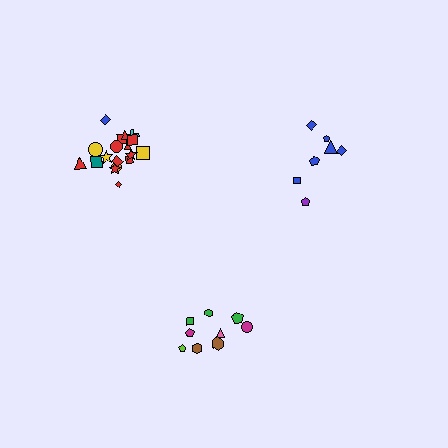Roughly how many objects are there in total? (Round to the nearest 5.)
Roughly 35 objects in total.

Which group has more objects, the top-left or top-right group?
The top-left group.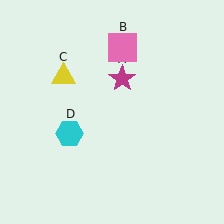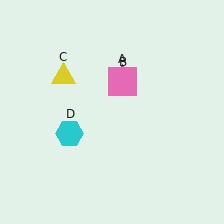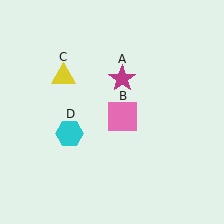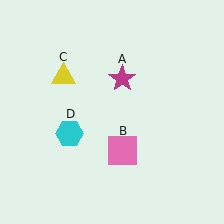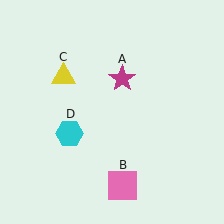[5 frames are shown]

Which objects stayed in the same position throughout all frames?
Magenta star (object A) and yellow triangle (object C) and cyan hexagon (object D) remained stationary.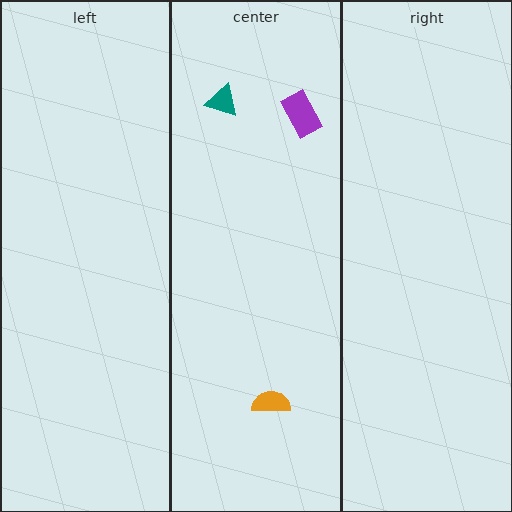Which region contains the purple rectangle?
The center region.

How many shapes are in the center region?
3.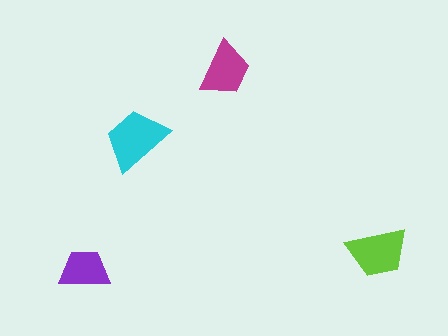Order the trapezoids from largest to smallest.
the cyan one, the lime one, the magenta one, the purple one.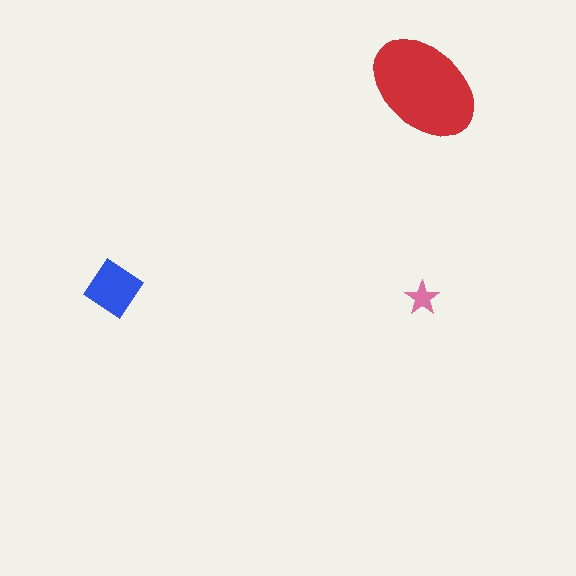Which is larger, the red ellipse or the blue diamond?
The red ellipse.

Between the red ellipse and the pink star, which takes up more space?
The red ellipse.